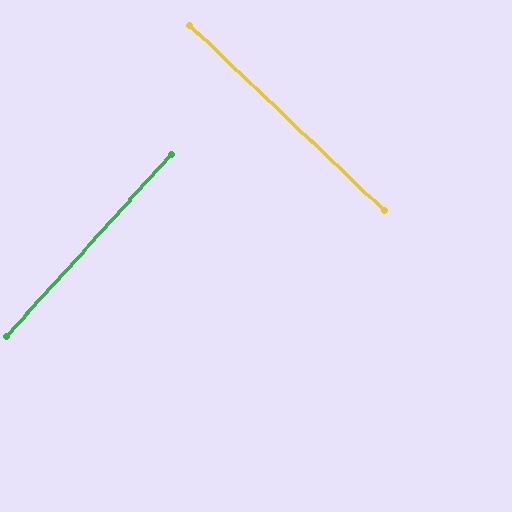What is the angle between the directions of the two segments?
Approximately 88 degrees.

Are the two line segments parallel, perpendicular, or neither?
Perpendicular — they meet at approximately 88°.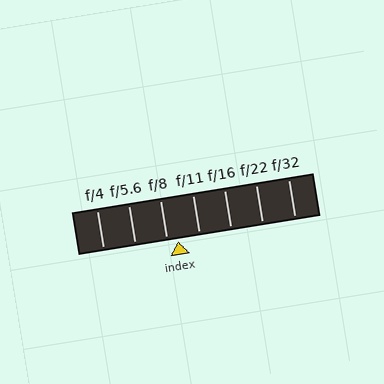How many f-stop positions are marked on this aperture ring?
There are 7 f-stop positions marked.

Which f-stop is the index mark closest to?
The index mark is closest to f/8.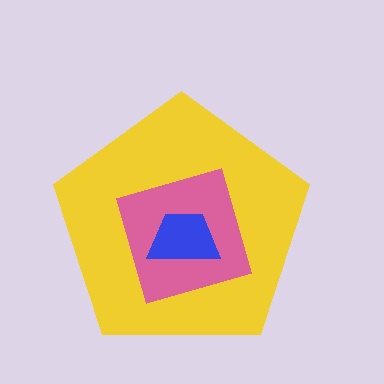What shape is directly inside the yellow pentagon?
The pink square.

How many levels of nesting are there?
3.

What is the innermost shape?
The blue trapezoid.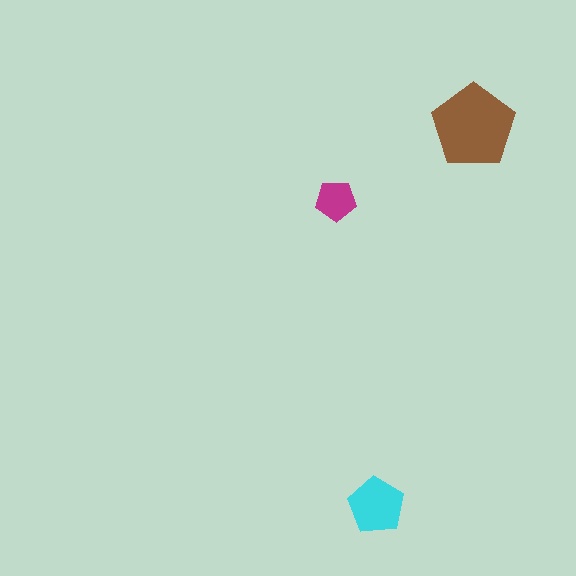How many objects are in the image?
There are 3 objects in the image.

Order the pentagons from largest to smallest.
the brown one, the cyan one, the magenta one.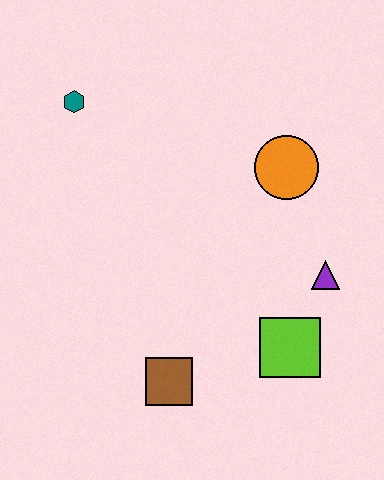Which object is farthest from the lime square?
The teal hexagon is farthest from the lime square.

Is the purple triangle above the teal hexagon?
No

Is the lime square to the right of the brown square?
Yes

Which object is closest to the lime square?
The purple triangle is closest to the lime square.